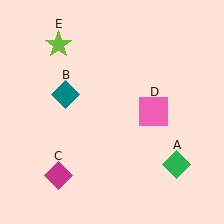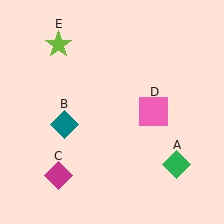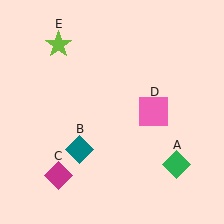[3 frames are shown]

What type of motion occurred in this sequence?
The teal diamond (object B) rotated counterclockwise around the center of the scene.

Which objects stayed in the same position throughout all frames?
Green diamond (object A) and magenta diamond (object C) and pink square (object D) and lime star (object E) remained stationary.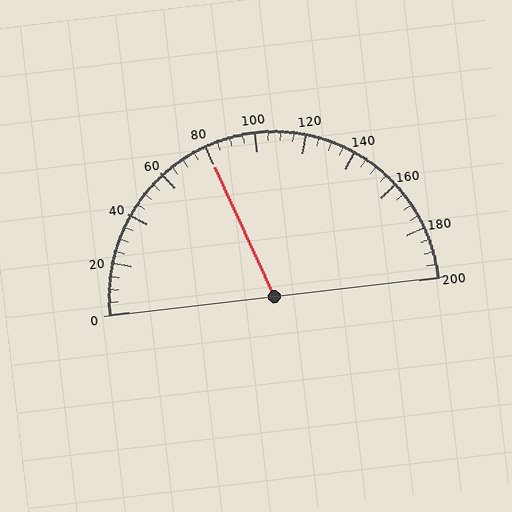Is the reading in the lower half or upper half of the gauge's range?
The reading is in the lower half of the range (0 to 200).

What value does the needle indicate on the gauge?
The needle indicates approximately 80.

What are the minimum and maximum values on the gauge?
The gauge ranges from 0 to 200.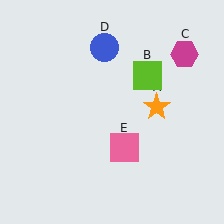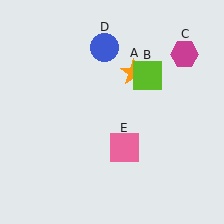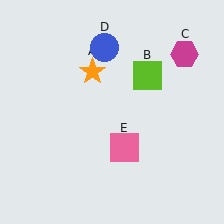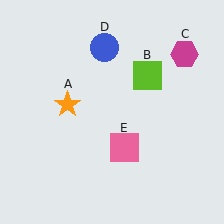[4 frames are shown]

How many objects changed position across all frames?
1 object changed position: orange star (object A).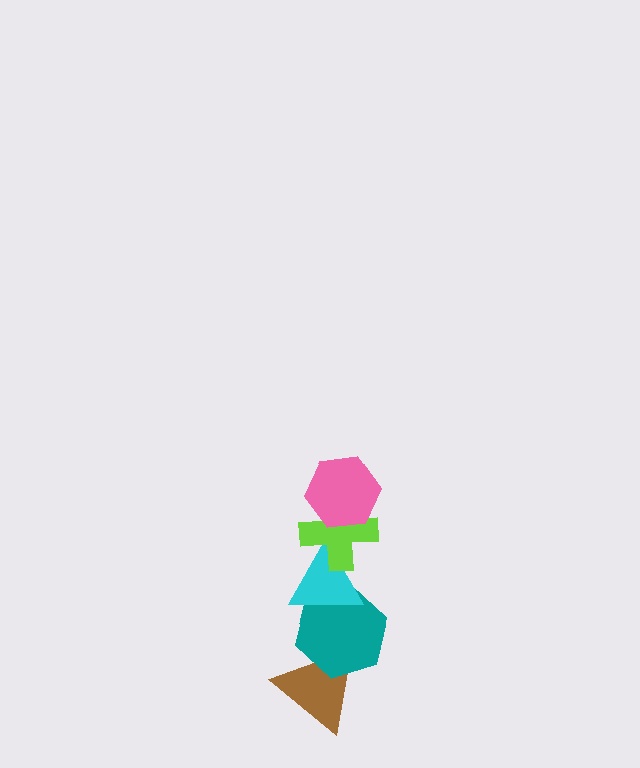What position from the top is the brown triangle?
The brown triangle is 5th from the top.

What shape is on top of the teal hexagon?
The cyan triangle is on top of the teal hexagon.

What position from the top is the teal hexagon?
The teal hexagon is 4th from the top.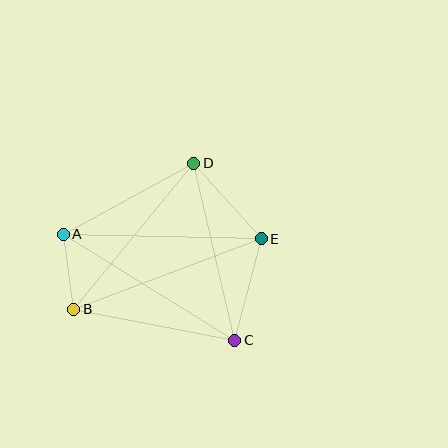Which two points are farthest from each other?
Points A and C are farthest from each other.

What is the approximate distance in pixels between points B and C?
The distance between B and C is approximately 164 pixels.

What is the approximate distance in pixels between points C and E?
The distance between C and E is approximately 105 pixels.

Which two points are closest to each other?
Points A and B are closest to each other.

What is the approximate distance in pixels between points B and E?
The distance between B and E is approximately 201 pixels.